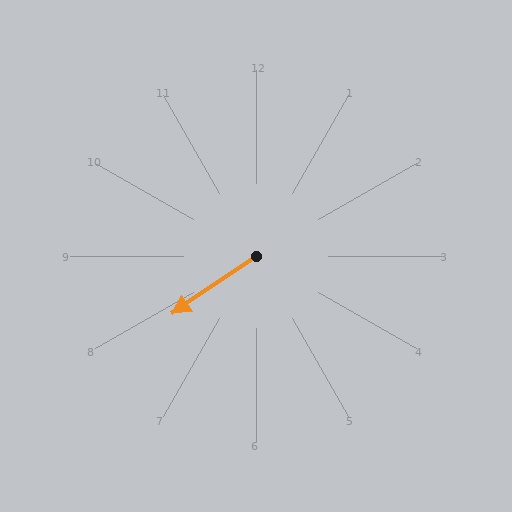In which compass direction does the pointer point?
Southwest.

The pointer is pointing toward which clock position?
Roughly 8 o'clock.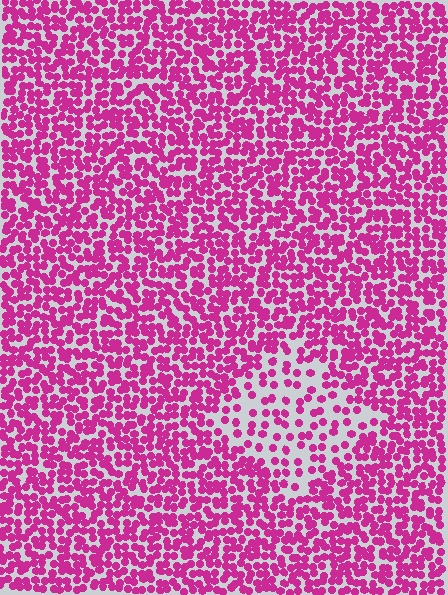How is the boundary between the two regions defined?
The boundary is defined by a change in element density (approximately 2.2x ratio). All elements are the same color, size, and shape.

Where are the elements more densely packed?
The elements are more densely packed outside the diamond boundary.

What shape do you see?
I see a diamond.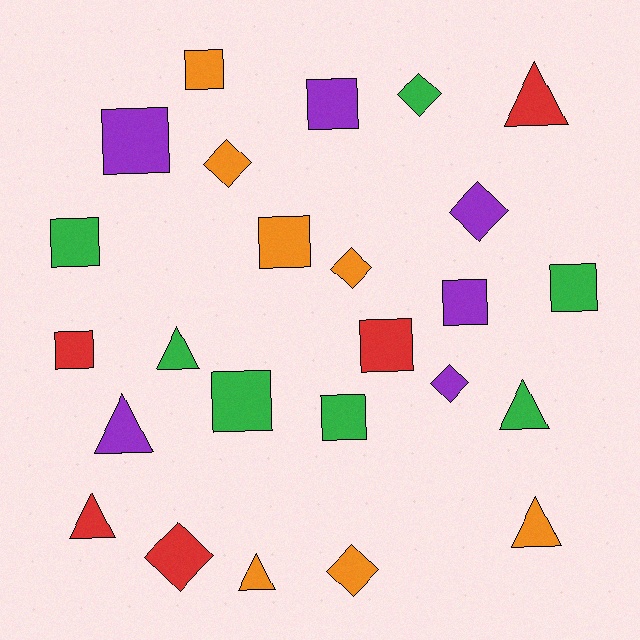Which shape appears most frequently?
Square, with 11 objects.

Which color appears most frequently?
Green, with 7 objects.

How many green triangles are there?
There are 2 green triangles.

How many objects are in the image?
There are 25 objects.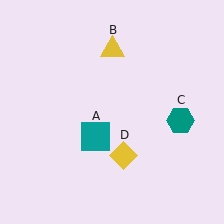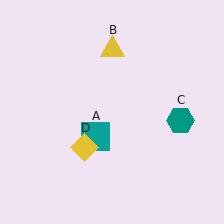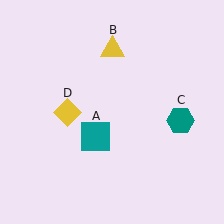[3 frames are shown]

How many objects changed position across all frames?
1 object changed position: yellow diamond (object D).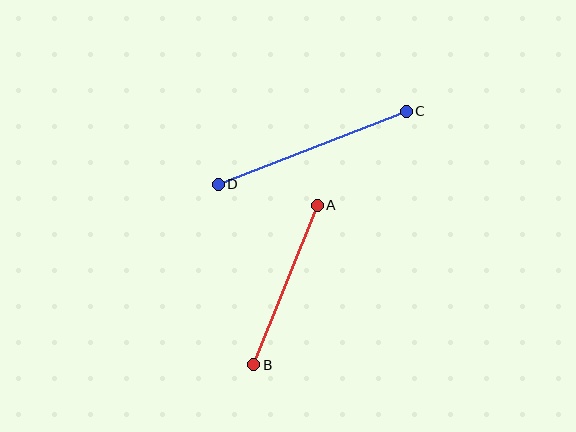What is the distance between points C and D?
The distance is approximately 202 pixels.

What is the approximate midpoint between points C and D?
The midpoint is at approximately (312, 148) pixels.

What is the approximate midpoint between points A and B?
The midpoint is at approximately (286, 285) pixels.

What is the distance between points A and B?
The distance is approximately 171 pixels.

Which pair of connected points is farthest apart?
Points C and D are farthest apart.